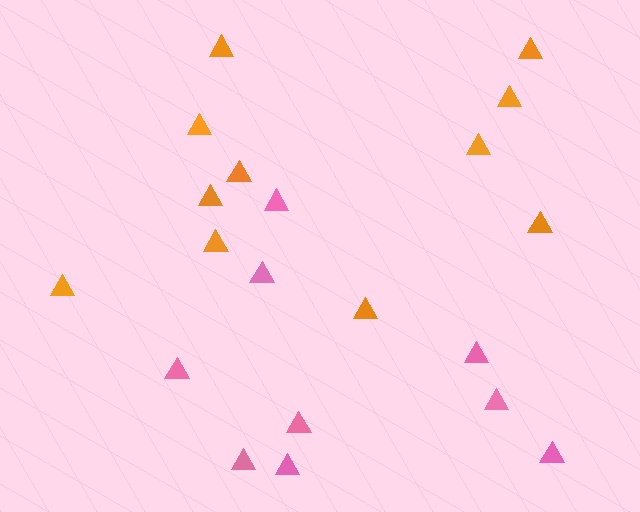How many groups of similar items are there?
There are 2 groups: one group of pink triangles (9) and one group of orange triangles (11).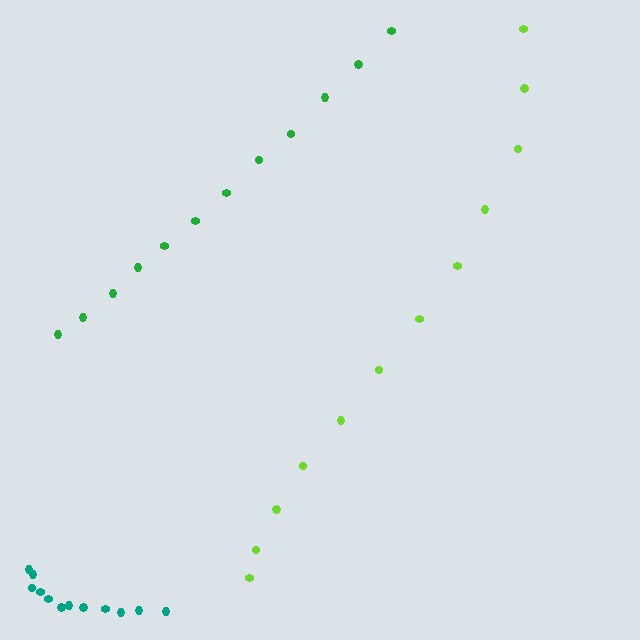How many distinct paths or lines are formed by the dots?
There are 3 distinct paths.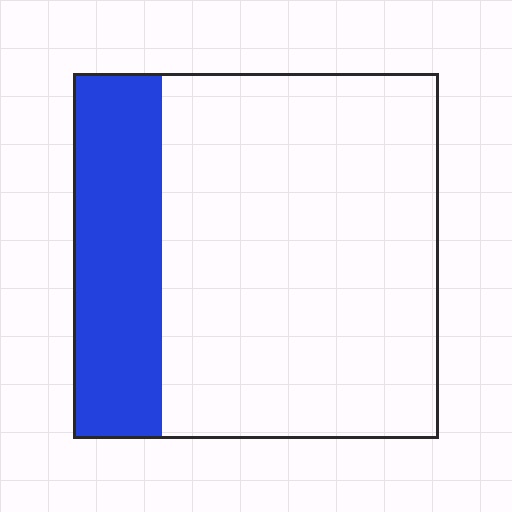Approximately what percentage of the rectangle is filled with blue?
Approximately 25%.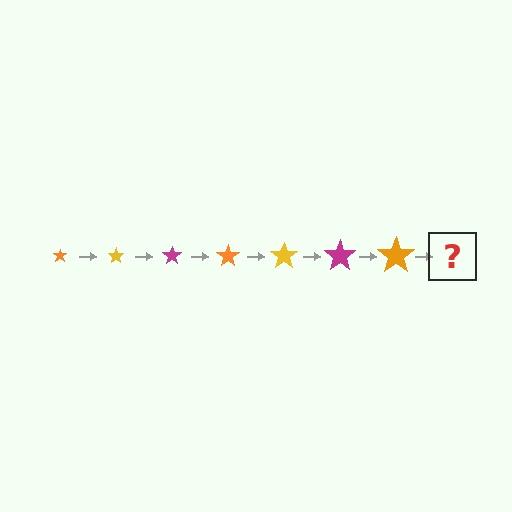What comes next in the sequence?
The next element should be a yellow star, larger than the previous one.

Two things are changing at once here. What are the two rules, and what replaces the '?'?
The two rules are that the star grows larger each step and the color cycles through orange, yellow, and magenta. The '?' should be a yellow star, larger than the previous one.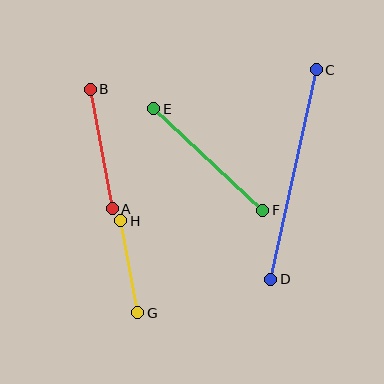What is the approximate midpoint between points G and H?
The midpoint is at approximately (129, 267) pixels.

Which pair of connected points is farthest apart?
Points C and D are farthest apart.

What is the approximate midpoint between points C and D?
The midpoint is at approximately (293, 175) pixels.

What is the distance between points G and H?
The distance is approximately 93 pixels.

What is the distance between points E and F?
The distance is approximately 149 pixels.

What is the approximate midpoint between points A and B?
The midpoint is at approximately (101, 149) pixels.